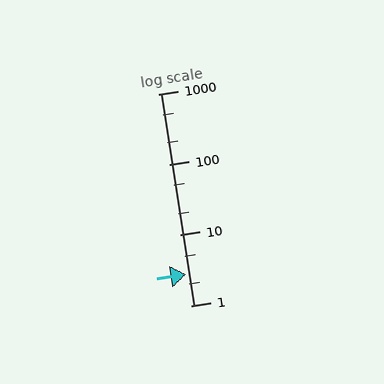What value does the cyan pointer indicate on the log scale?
The pointer indicates approximately 2.8.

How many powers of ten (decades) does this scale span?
The scale spans 3 decades, from 1 to 1000.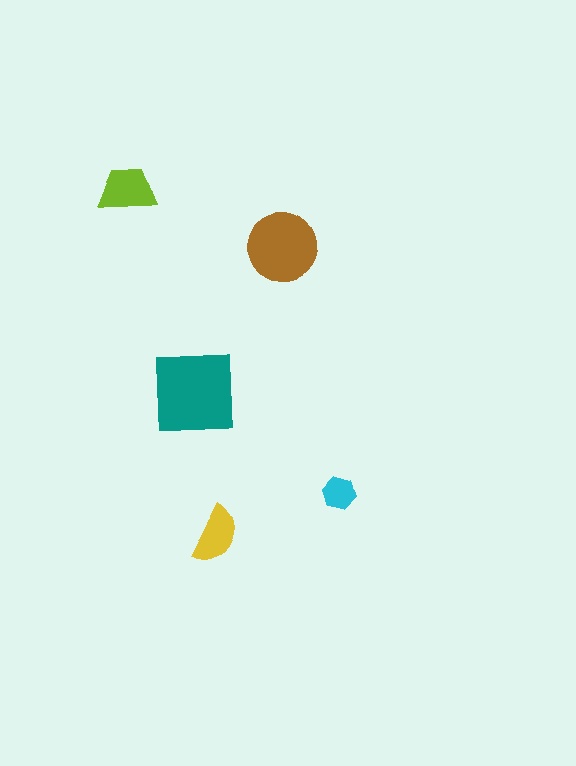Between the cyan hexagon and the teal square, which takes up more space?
The teal square.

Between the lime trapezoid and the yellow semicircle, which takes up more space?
The lime trapezoid.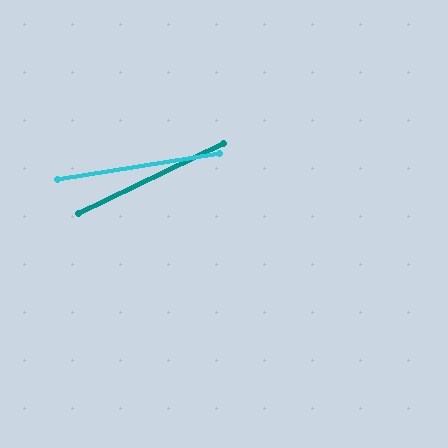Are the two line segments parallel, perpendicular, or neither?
Neither parallel nor perpendicular — they differ by about 17°.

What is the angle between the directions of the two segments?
Approximately 17 degrees.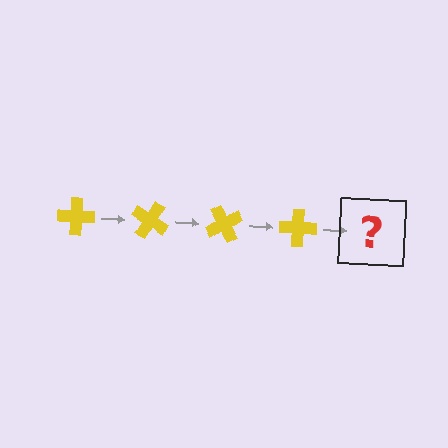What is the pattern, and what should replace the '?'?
The pattern is that the cross rotates 30 degrees each step. The '?' should be a yellow cross rotated 120 degrees.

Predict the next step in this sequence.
The next step is a yellow cross rotated 120 degrees.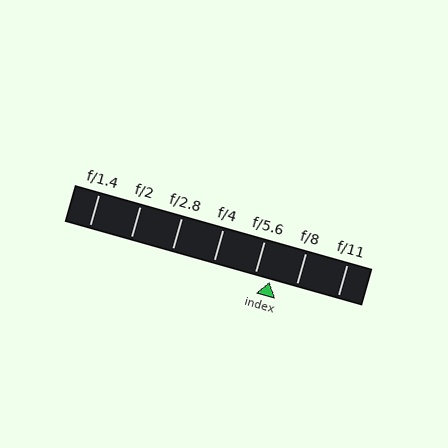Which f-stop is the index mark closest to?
The index mark is closest to f/5.6.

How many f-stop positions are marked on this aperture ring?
There are 7 f-stop positions marked.